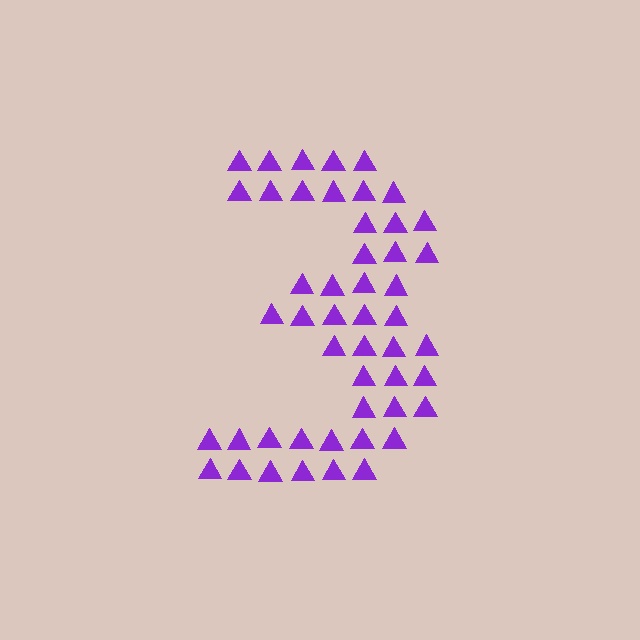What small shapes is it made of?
It is made of small triangles.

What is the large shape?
The large shape is the digit 3.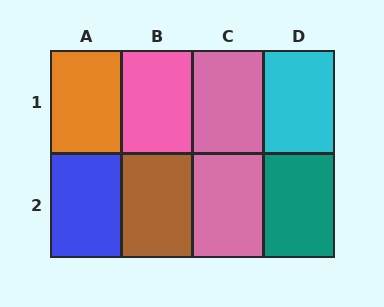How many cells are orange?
1 cell is orange.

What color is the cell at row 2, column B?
Brown.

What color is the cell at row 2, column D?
Teal.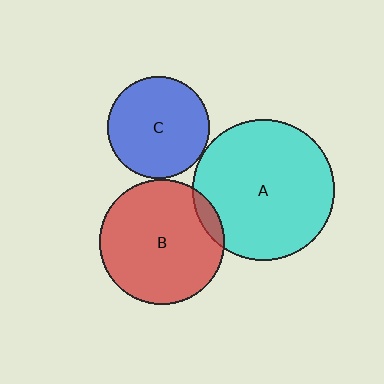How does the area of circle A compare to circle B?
Approximately 1.3 times.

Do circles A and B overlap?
Yes.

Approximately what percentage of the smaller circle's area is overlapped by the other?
Approximately 10%.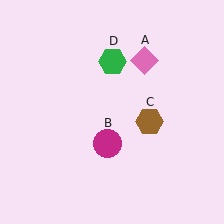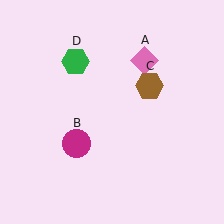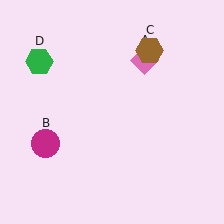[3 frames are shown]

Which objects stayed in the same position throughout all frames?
Pink diamond (object A) remained stationary.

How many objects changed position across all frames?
3 objects changed position: magenta circle (object B), brown hexagon (object C), green hexagon (object D).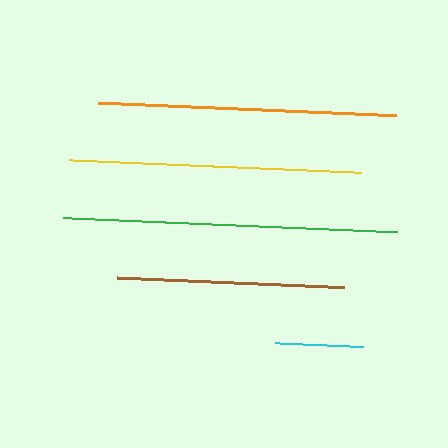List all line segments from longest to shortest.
From longest to shortest: green, orange, yellow, brown, cyan.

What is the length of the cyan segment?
The cyan segment is approximately 87 pixels long.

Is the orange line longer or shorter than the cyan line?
The orange line is longer than the cyan line.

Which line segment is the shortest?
The cyan line is the shortest at approximately 87 pixels.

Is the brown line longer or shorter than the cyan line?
The brown line is longer than the cyan line.